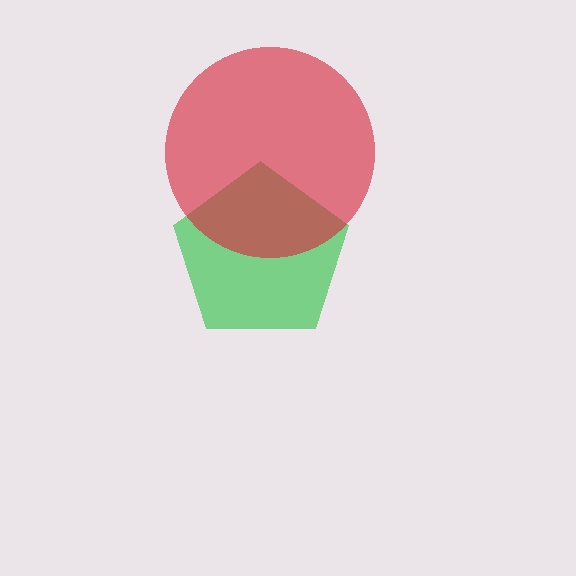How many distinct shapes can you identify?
There are 2 distinct shapes: a green pentagon, a red circle.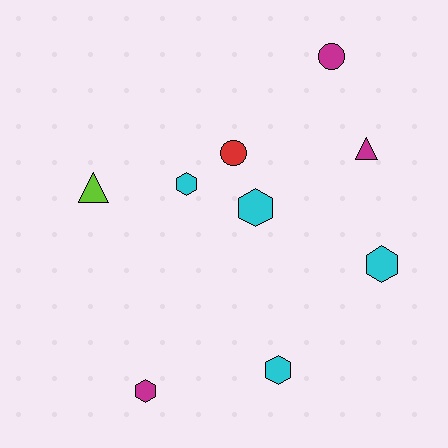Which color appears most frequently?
Cyan, with 4 objects.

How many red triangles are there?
There are no red triangles.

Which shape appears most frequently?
Hexagon, with 5 objects.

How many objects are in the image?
There are 9 objects.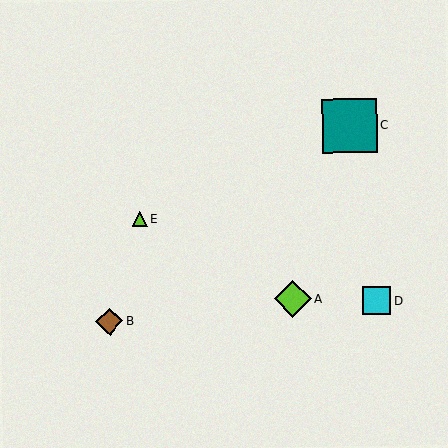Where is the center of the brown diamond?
The center of the brown diamond is at (110, 321).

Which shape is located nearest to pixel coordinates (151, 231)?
The lime triangle (labeled E) at (140, 219) is nearest to that location.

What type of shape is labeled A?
Shape A is a lime diamond.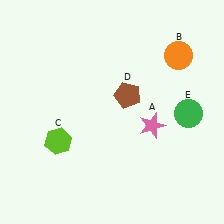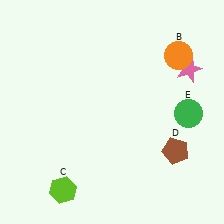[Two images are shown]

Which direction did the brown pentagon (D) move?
The brown pentagon (D) moved down.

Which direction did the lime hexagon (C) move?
The lime hexagon (C) moved down.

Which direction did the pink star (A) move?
The pink star (A) moved up.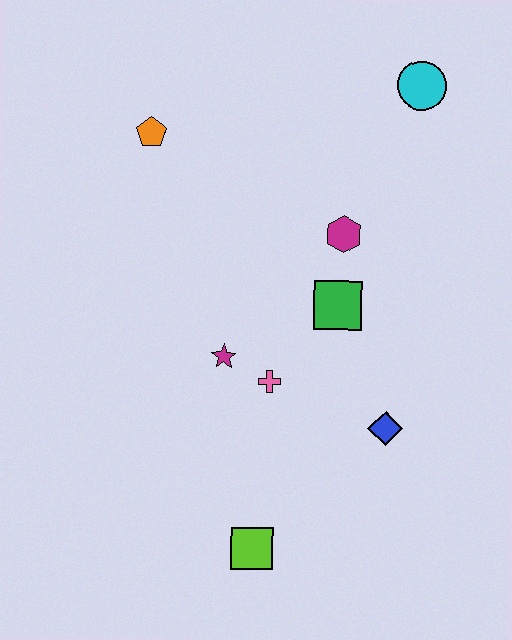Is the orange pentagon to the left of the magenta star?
Yes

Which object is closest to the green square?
The magenta hexagon is closest to the green square.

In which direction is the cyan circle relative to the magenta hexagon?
The cyan circle is above the magenta hexagon.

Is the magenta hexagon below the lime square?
No